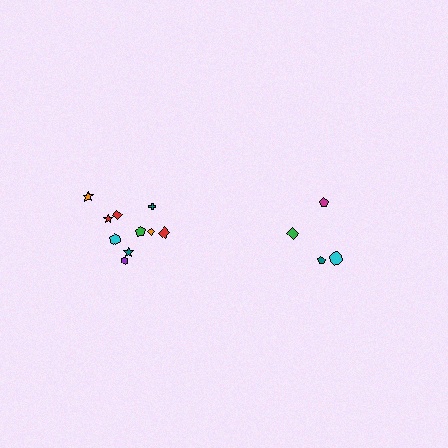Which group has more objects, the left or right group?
The left group.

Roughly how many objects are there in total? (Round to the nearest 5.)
Roughly 15 objects in total.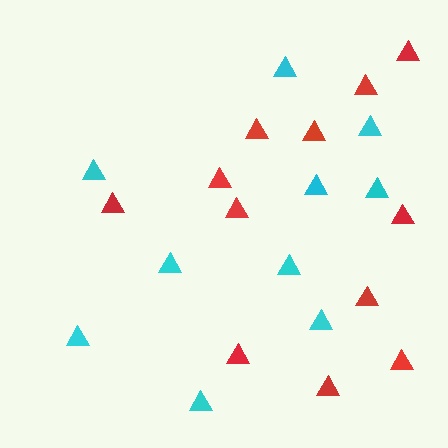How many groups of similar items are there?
There are 2 groups: one group of red triangles (12) and one group of cyan triangles (10).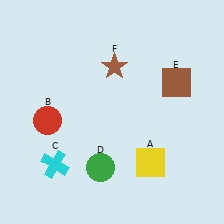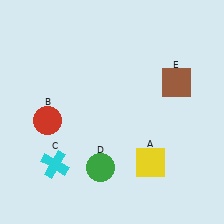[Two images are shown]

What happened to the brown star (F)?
The brown star (F) was removed in Image 2. It was in the top-right area of Image 1.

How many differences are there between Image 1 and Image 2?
There is 1 difference between the two images.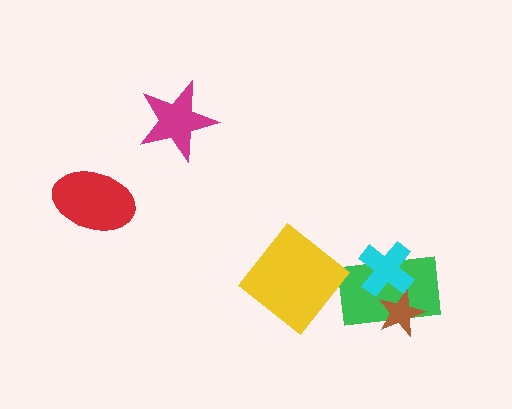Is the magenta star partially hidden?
No, no other shape covers it.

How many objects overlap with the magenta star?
0 objects overlap with the magenta star.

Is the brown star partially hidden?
Yes, it is partially covered by another shape.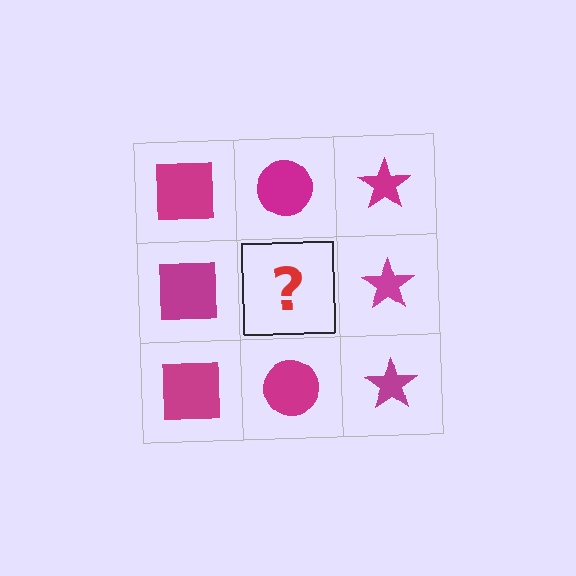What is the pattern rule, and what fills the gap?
The rule is that each column has a consistent shape. The gap should be filled with a magenta circle.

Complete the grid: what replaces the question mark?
The question mark should be replaced with a magenta circle.